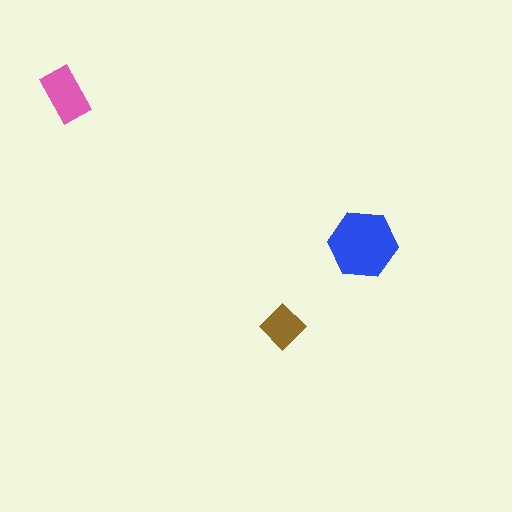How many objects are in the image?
There are 3 objects in the image.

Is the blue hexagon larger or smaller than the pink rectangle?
Larger.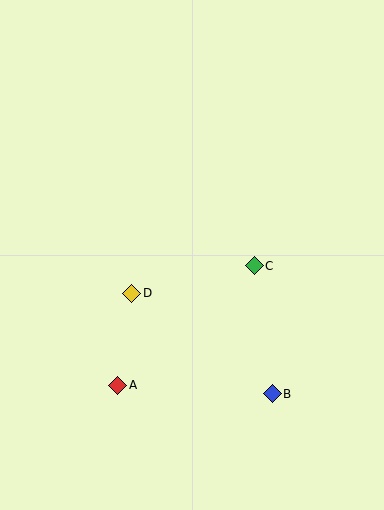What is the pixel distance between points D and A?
The distance between D and A is 93 pixels.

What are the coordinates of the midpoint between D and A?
The midpoint between D and A is at (125, 339).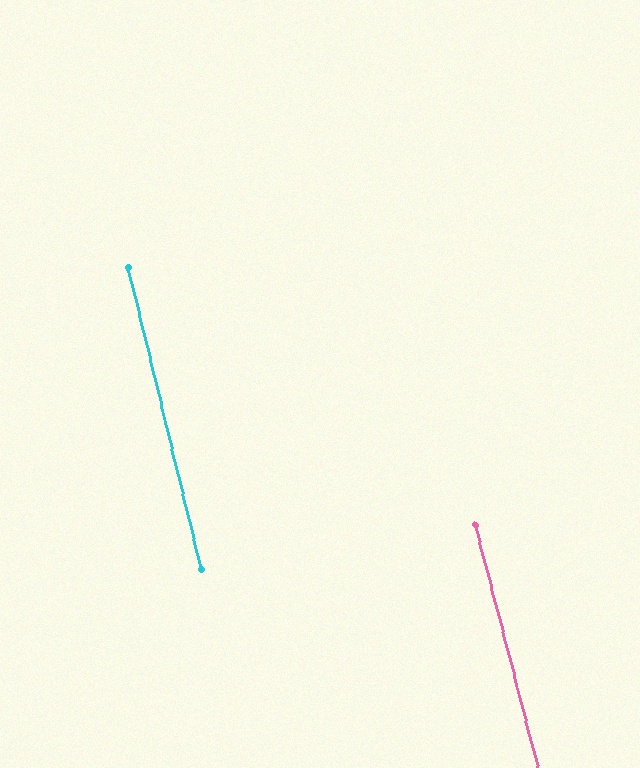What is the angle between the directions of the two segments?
Approximately 1 degree.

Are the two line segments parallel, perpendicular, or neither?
Parallel — their directions differ by only 0.6°.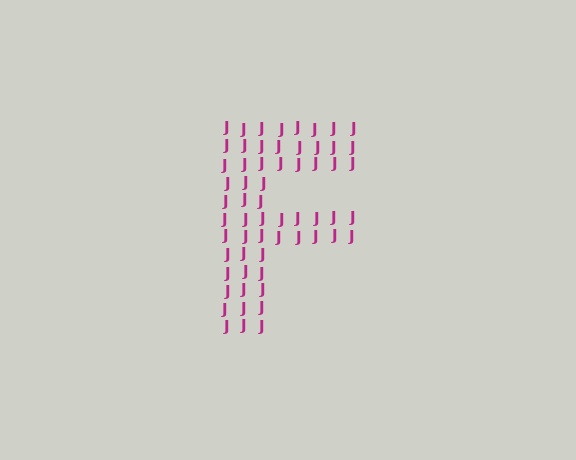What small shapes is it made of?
It is made of small letter J's.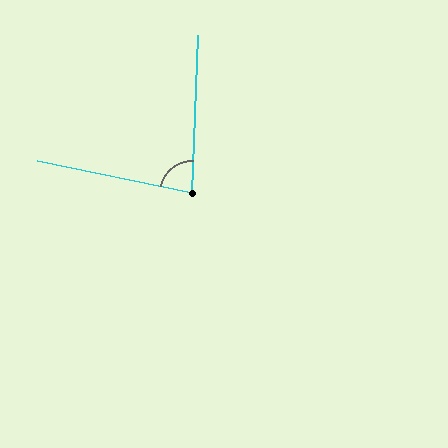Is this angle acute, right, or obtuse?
It is acute.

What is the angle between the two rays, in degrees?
Approximately 80 degrees.